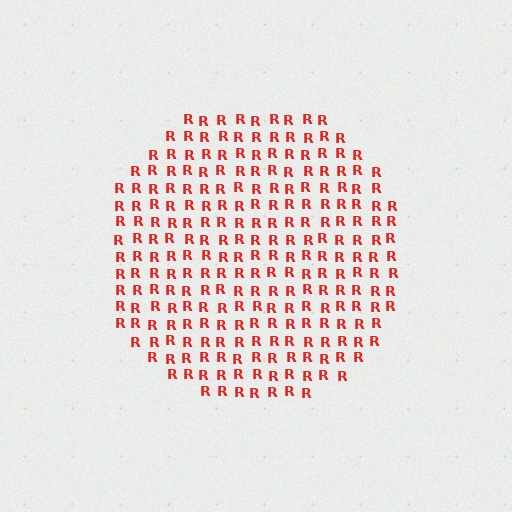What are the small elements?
The small elements are letter R's.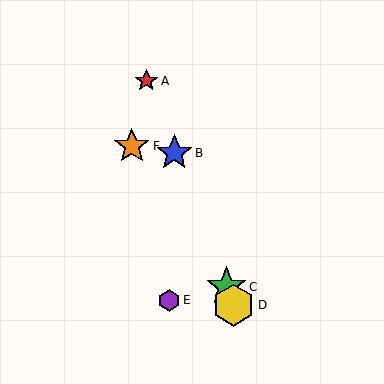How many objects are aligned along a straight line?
4 objects (A, B, C, D) are aligned along a straight line.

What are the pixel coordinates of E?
Object E is at (169, 300).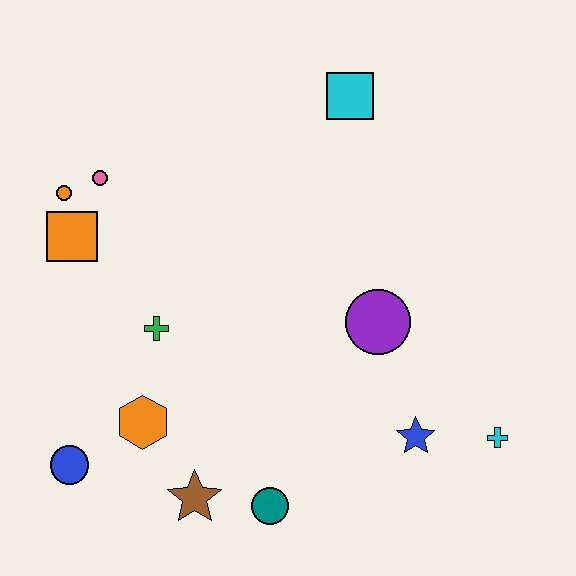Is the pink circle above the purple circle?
Yes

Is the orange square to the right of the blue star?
No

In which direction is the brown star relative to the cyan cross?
The brown star is to the left of the cyan cross.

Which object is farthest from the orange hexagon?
The cyan square is farthest from the orange hexagon.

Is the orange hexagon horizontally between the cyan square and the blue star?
No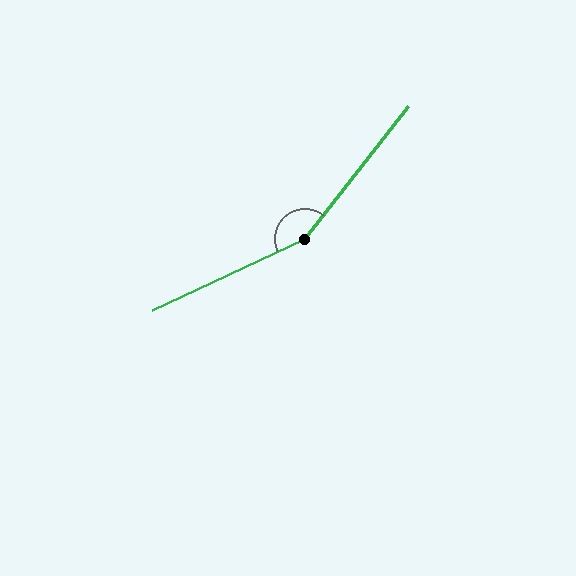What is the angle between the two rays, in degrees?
Approximately 153 degrees.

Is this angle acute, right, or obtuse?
It is obtuse.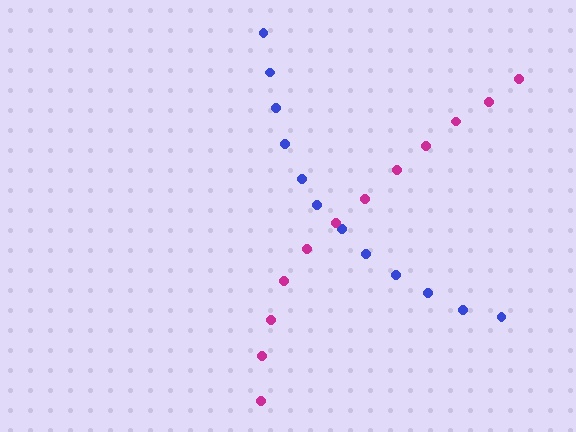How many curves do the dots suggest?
There are 2 distinct paths.